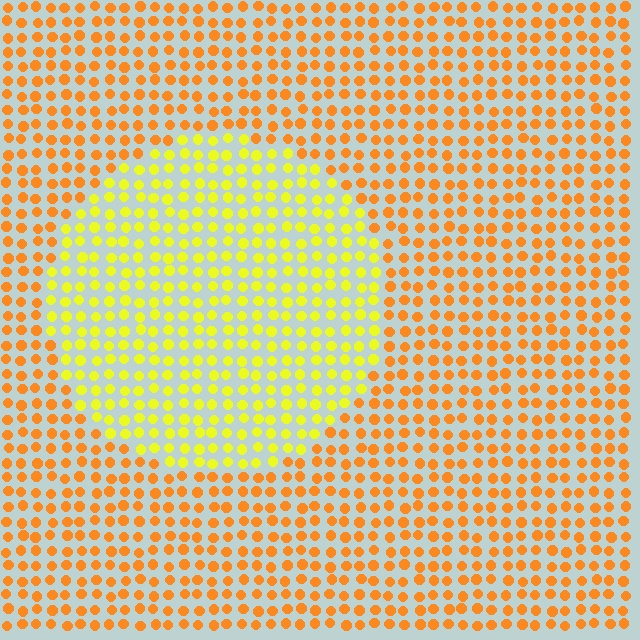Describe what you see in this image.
The image is filled with small orange elements in a uniform arrangement. A circle-shaped region is visible where the elements are tinted to a slightly different hue, forming a subtle color boundary.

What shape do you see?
I see a circle.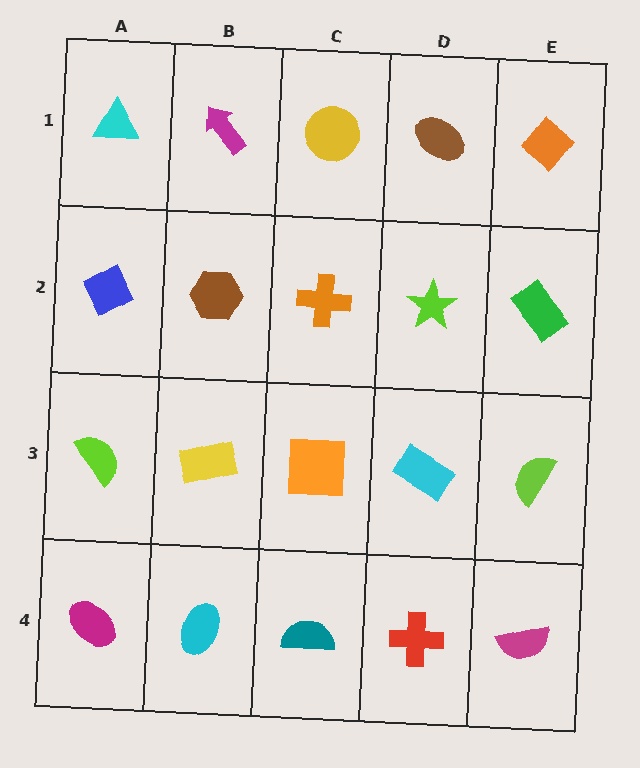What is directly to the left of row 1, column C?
A magenta arrow.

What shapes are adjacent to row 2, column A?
A cyan triangle (row 1, column A), a lime semicircle (row 3, column A), a brown hexagon (row 2, column B).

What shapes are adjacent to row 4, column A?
A lime semicircle (row 3, column A), a cyan ellipse (row 4, column B).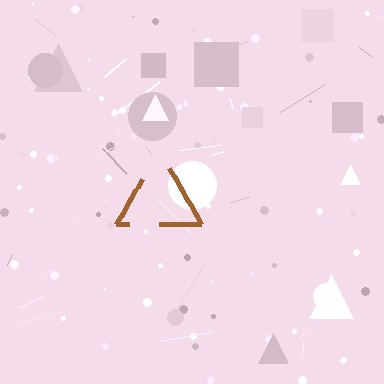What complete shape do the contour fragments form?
The contour fragments form a triangle.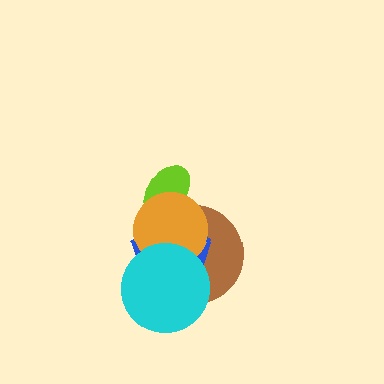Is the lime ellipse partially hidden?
Yes, it is partially covered by another shape.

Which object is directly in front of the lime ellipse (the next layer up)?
The blue pentagon is directly in front of the lime ellipse.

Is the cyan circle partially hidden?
No, no other shape covers it.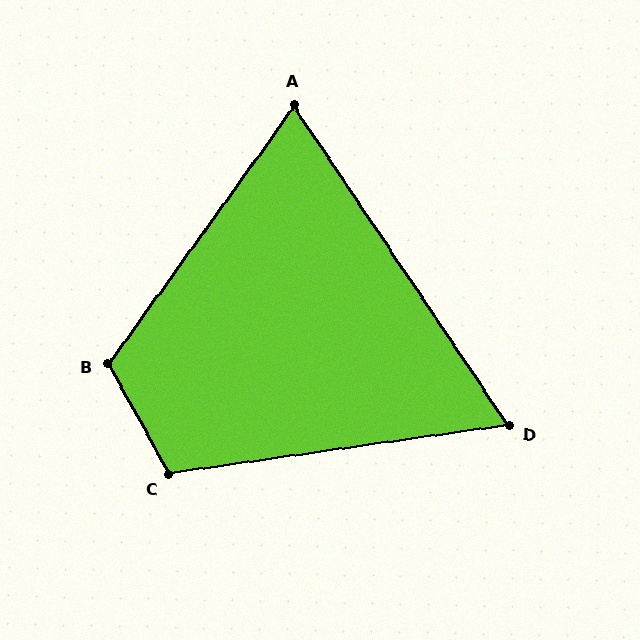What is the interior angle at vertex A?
Approximately 70 degrees (acute).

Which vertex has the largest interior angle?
B, at approximately 116 degrees.